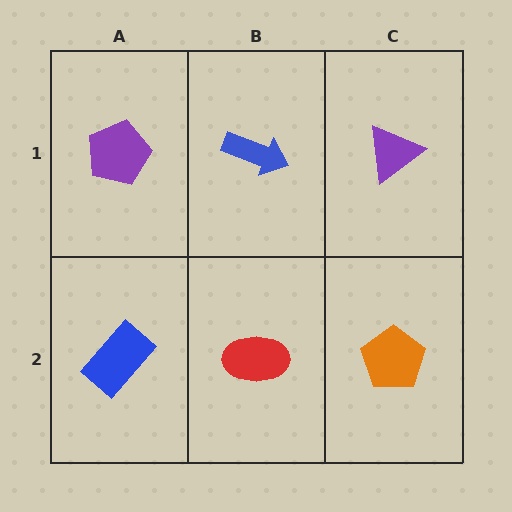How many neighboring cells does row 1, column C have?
2.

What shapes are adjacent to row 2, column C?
A purple triangle (row 1, column C), a red ellipse (row 2, column B).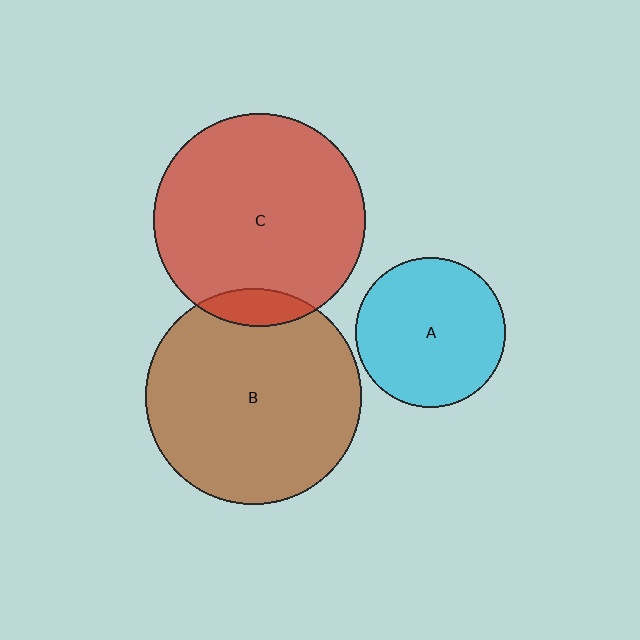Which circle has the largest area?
Circle B (brown).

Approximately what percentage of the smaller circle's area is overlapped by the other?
Approximately 10%.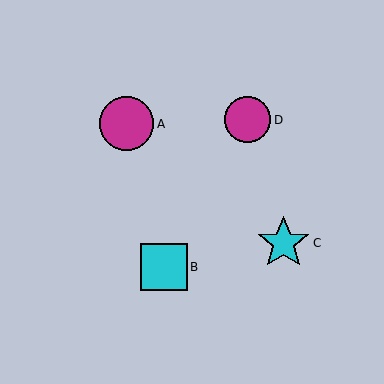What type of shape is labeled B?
Shape B is a cyan square.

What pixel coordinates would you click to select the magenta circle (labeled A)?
Click at (127, 124) to select the magenta circle A.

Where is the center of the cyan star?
The center of the cyan star is at (284, 243).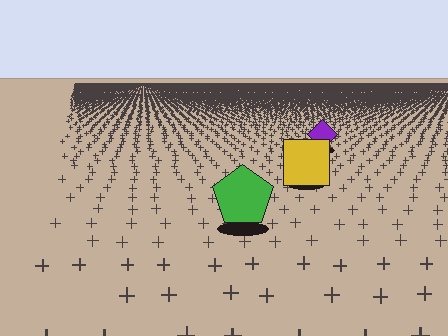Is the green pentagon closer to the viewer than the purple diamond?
Yes. The green pentagon is closer — you can tell from the texture gradient: the ground texture is coarser near it.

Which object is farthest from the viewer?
The purple diamond is farthest from the viewer. It appears smaller and the ground texture around it is denser.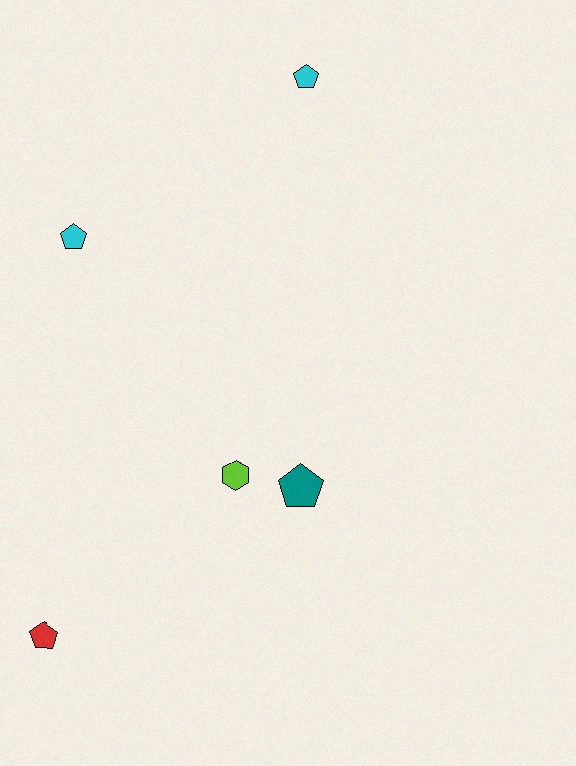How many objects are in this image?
There are 5 objects.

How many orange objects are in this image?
There are no orange objects.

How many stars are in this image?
There are no stars.